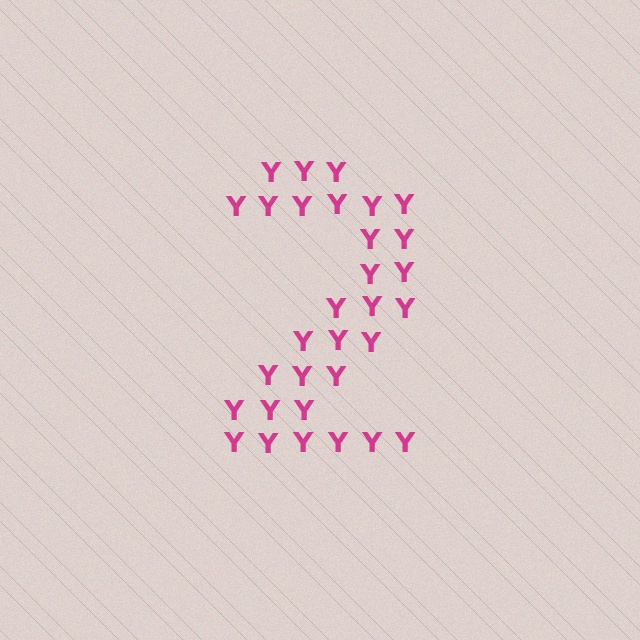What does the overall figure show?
The overall figure shows the digit 2.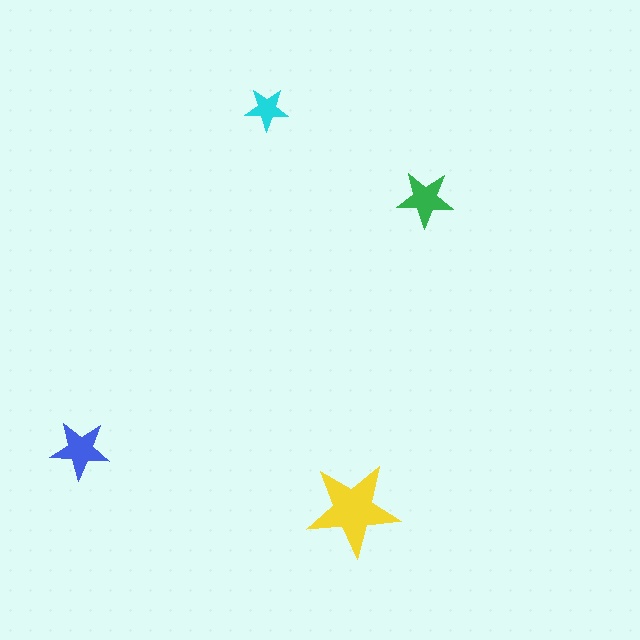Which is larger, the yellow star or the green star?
The yellow one.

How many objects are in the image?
There are 4 objects in the image.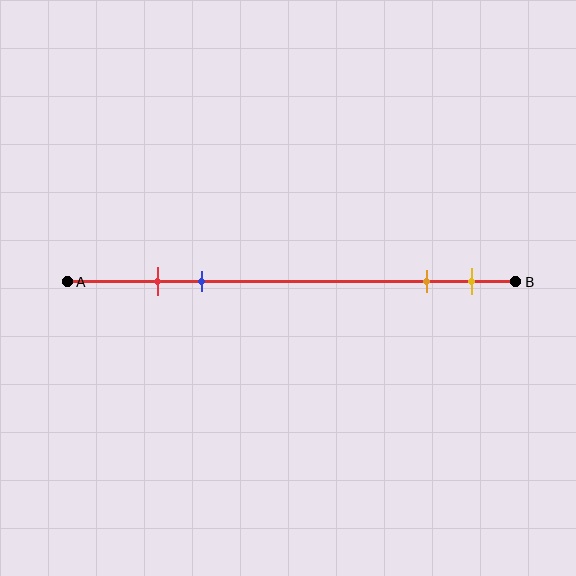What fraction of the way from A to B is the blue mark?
The blue mark is approximately 30% (0.3) of the way from A to B.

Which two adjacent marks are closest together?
The red and blue marks are the closest adjacent pair.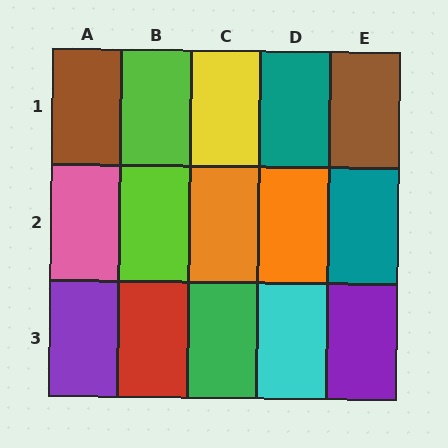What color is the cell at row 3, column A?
Purple.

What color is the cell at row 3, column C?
Green.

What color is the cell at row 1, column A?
Brown.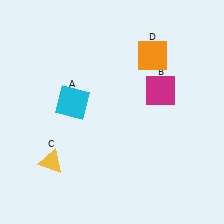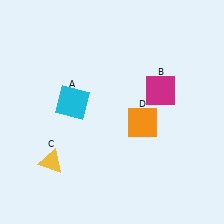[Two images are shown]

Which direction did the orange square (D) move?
The orange square (D) moved down.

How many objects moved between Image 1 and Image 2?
1 object moved between the two images.